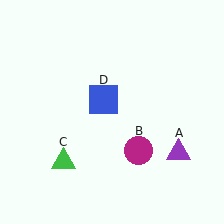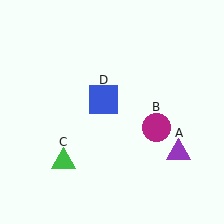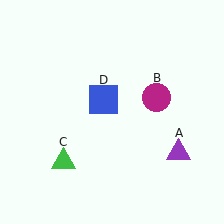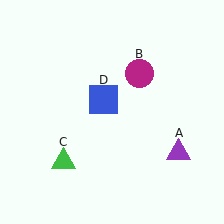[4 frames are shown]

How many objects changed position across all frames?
1 object changed position: magenta circle (object B).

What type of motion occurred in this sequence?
The magenta circle (object B) rotated counterclockwise around the center of the scene.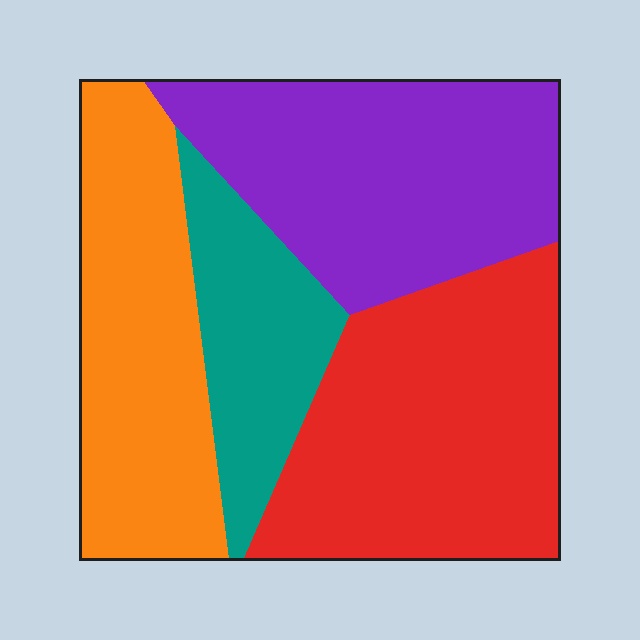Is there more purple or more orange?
Purple.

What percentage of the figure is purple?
Purple takes up between a quarter and a half of the figure.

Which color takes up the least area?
Teal, at roughly 15%.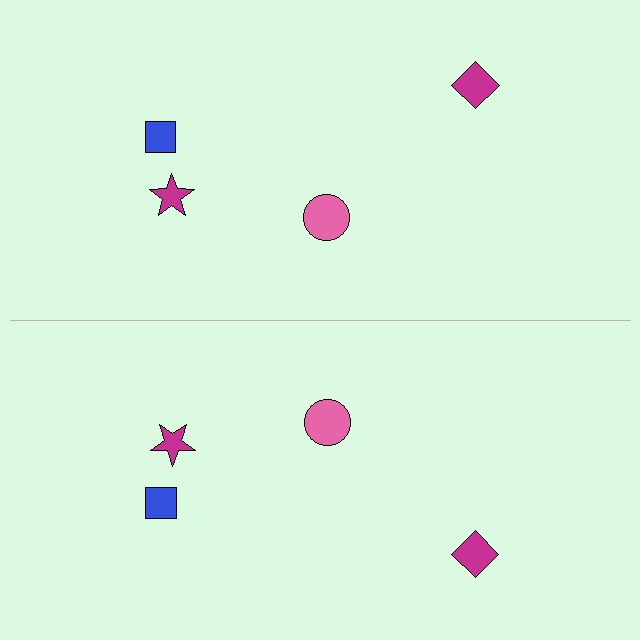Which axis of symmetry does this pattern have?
The pattern has a horizontal axis of symmetry running through the center of the image.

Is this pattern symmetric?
Yes, this pattern has bilateral (reflection) symmetry.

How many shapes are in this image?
There are 8 shapes in this image.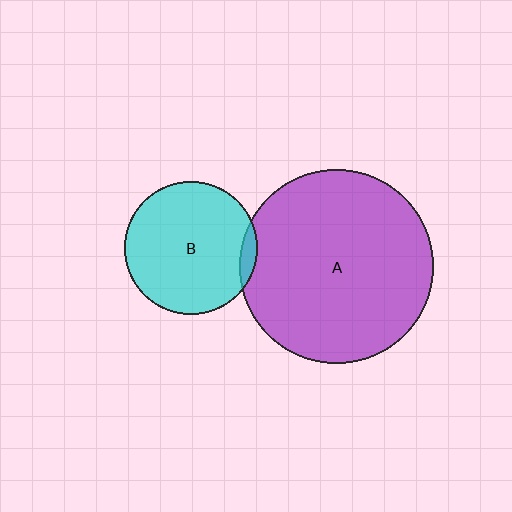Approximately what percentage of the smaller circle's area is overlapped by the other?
Approximately 5%.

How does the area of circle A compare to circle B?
Approximately 2.1 times.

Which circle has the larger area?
Circle A (purple).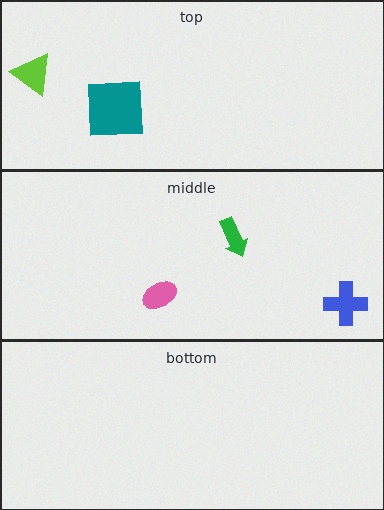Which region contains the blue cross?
The middle region.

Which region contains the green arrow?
The middle region.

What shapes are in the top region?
The lime triangle, the teal square.